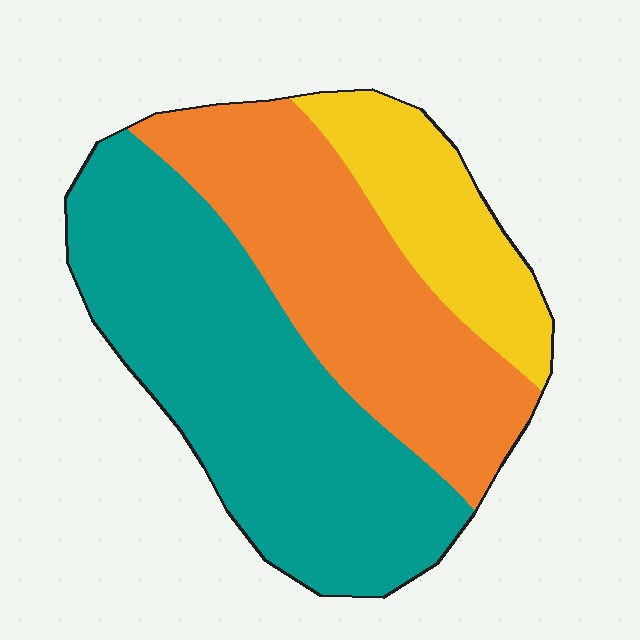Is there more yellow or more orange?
Orange.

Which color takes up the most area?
Teal, at roughly 50%.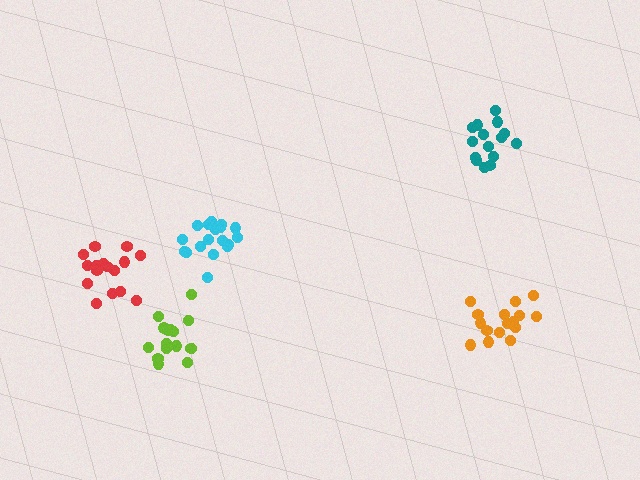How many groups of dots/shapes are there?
There are 5 groups.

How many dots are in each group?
Group 1: 16 dots, Group 2: 15 dots, Group 3: 17 dots, Group 4: 16 dots, Group 5: 18 dots (82 total).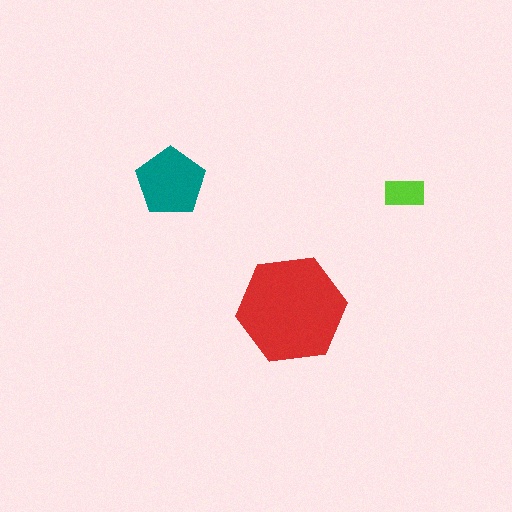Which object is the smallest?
The lime rectangle.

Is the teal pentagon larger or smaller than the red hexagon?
Smaller.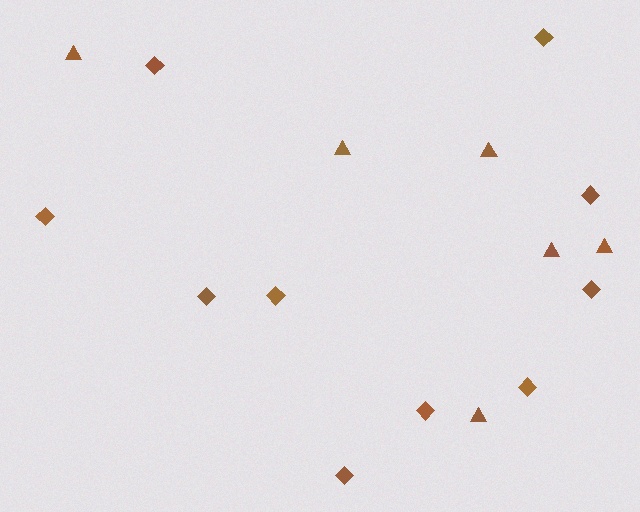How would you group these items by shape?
There are 2 groups: one group of triangles (6) and one group of diamonds (10).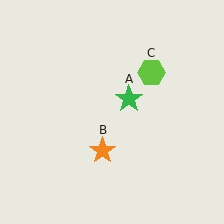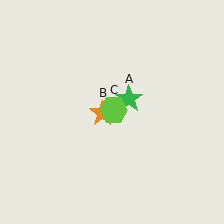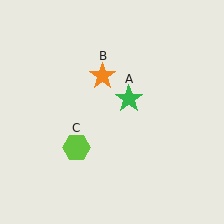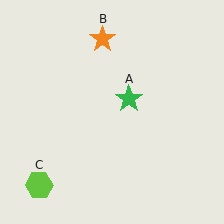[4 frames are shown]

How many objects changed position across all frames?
2 objects changed position: orange star (object B), lime hexagon (object C).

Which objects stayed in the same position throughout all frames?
Green star (object A) remained stationary.